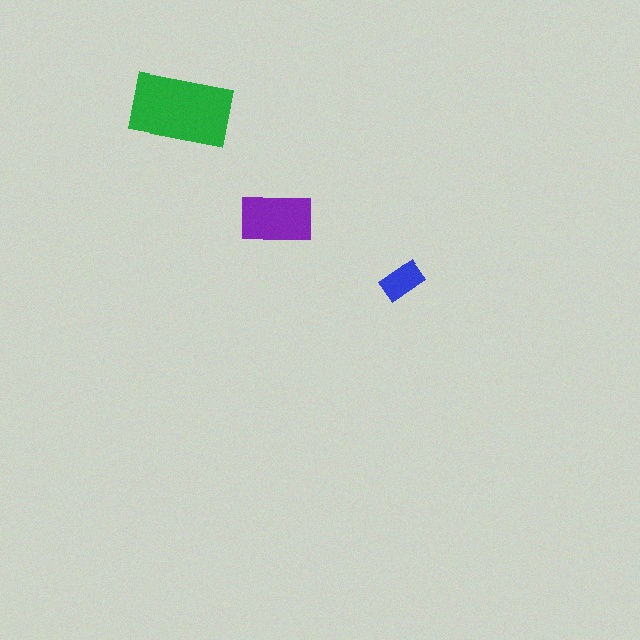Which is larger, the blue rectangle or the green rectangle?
The green one.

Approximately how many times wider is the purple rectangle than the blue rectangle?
About 1.5 times wider.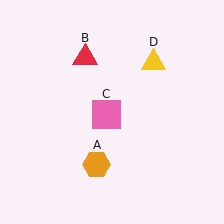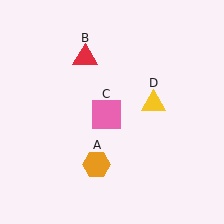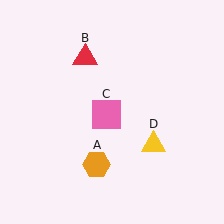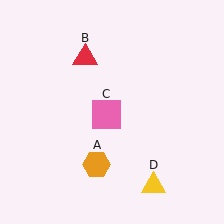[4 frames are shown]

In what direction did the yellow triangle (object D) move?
The yellow triangle (object D) moved down.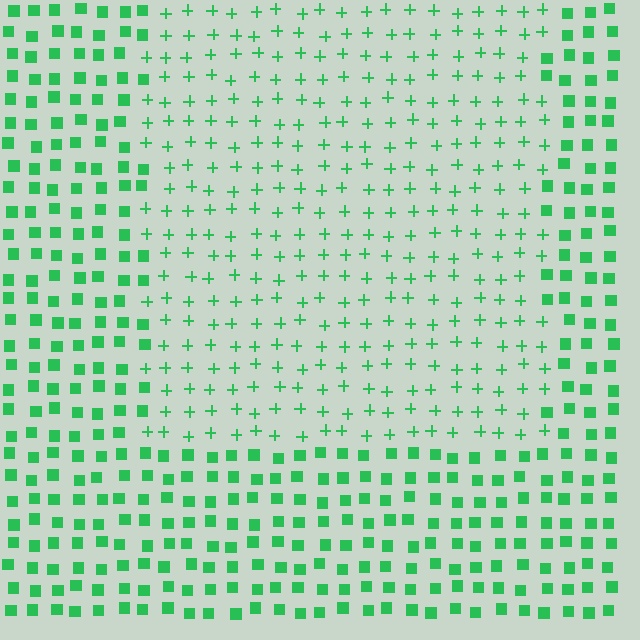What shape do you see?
I see a rectangle.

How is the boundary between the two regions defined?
The boundary is defined by a change in element shape: plus signs inside vs. squares outside. All elements share the same color and spacing.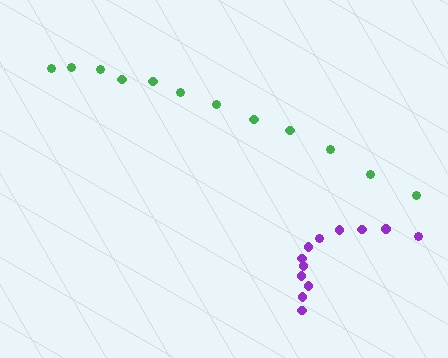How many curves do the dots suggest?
There are 2 distinct paths.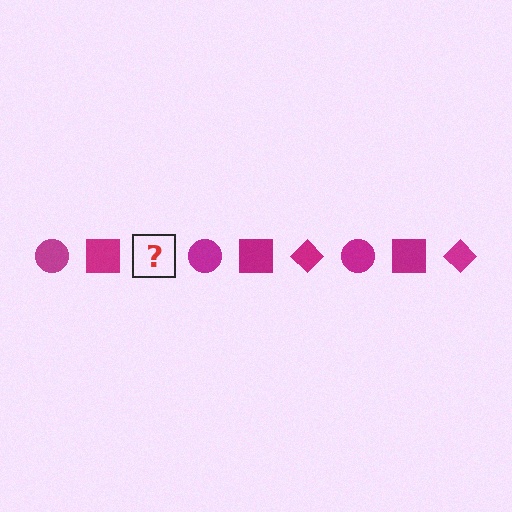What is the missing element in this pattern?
The missing element is a magenta diamond.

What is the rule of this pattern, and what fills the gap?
The rule is that the pattern cycles through circle, square, diamond shapes in magenta. The gap should be filled with a magenta diamond.